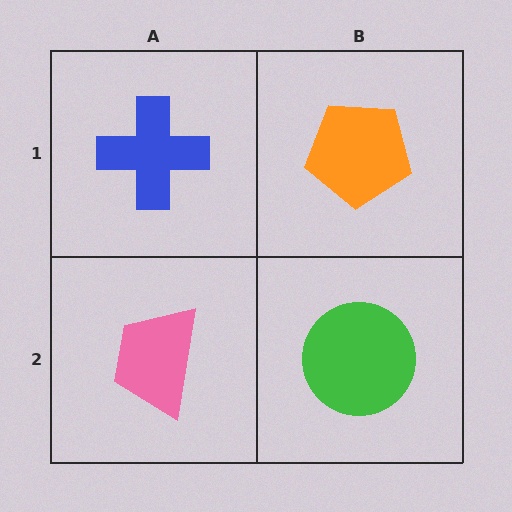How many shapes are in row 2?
2 shapes.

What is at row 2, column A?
A pink trapezoid.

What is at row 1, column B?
An orange pentagon.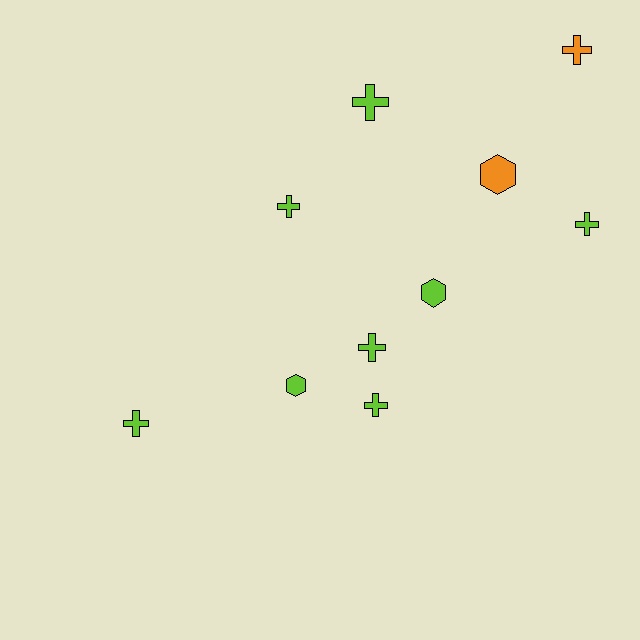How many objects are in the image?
There are 10 objects.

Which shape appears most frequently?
Cross, with 7 objects.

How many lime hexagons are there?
There are 2 lime hexagons.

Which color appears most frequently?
Lime, with 8 objects.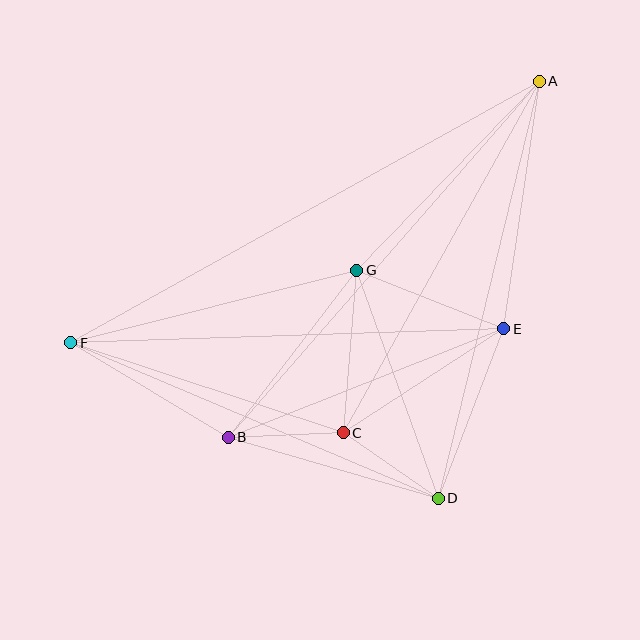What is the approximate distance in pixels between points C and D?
The distance between C and D is approximately 115 pixels.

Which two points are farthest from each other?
Points A and F are farthest from each other.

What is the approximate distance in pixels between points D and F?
The distance between D and F is approximately 399 pixels.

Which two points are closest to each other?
Points B and C are closest to each other.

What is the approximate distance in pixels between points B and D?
The distance between B and D is approximately 219 pixels.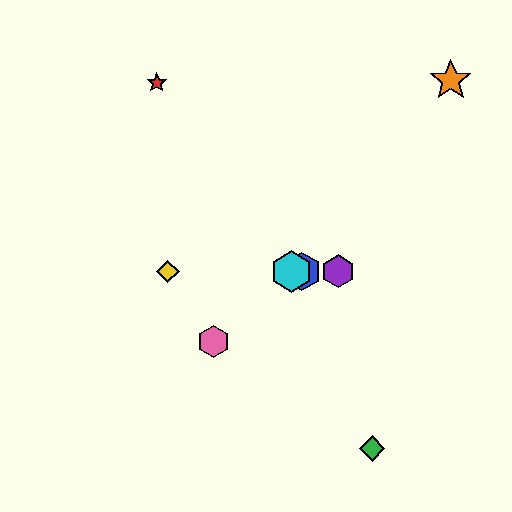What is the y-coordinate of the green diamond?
The green diamond is at y≈449.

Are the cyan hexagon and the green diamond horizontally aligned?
No, the cyan hexagon is at y≈271 and the green diamond is at y≈449.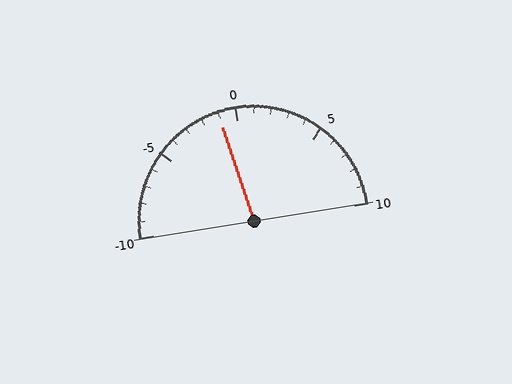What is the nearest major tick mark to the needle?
The nearest major tick mark is 0.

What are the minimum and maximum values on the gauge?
The gauge ranges from -10 to 10.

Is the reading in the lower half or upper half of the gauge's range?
The reading is in the lower half of the range (-10 to 10).